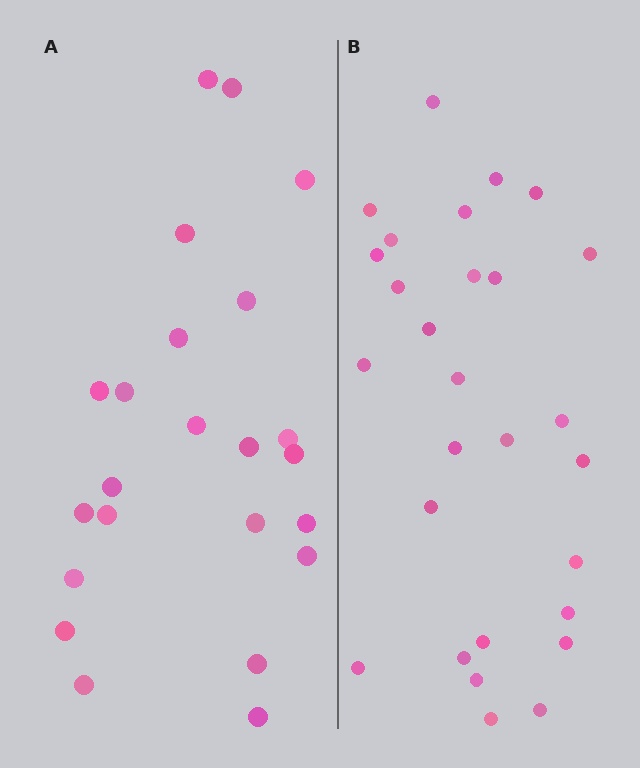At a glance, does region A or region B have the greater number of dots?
Region B (the right region) has more dots.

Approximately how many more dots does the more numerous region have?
Region B has about 5 more dots than region A.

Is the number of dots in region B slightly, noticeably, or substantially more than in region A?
Region B has only slightly more — the two regions are fairly close. The ratio is roughly 1.2 to 1.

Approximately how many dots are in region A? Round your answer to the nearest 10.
About 20 dots. (The exact count is 23, which rounds to 20.)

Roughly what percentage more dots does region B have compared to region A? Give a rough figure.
About 20% more.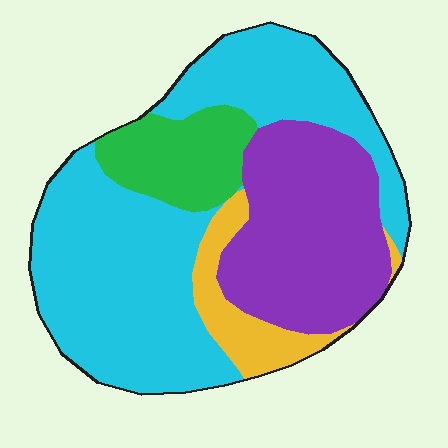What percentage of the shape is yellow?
Yellow takes up less than a sixth of the shape.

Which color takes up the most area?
Cyan, at roughly 50%.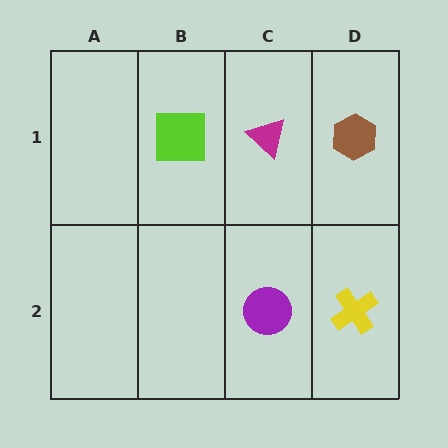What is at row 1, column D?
A brown hexagon.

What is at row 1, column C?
A magenta triangle.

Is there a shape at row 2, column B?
No, that cell is empty.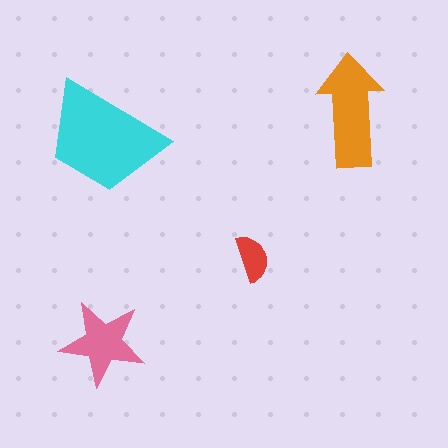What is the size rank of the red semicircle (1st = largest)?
4th.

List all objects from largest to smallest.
The cyan trapezoid, the orange arrow, the pink star, the red semicircle.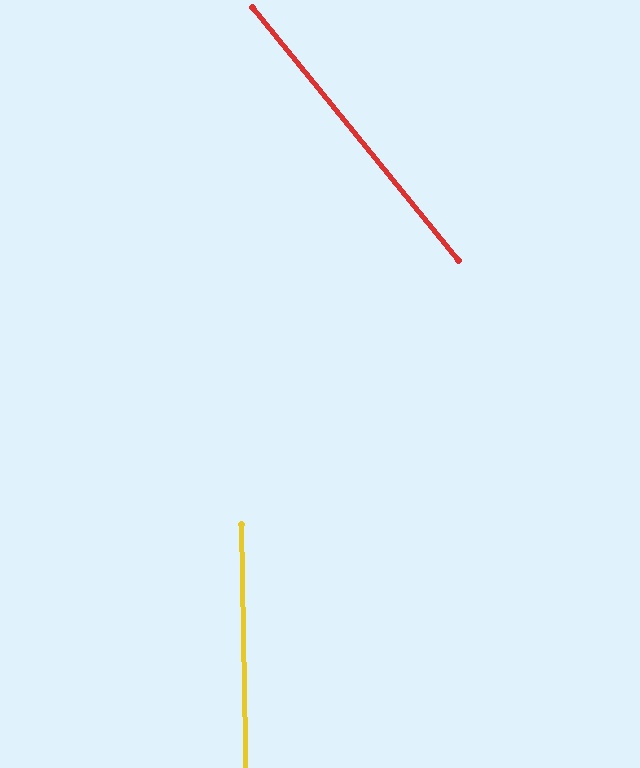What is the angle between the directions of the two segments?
Approximately 38 degrees.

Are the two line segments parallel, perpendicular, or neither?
Neither parallel nor perpendicular — they differ by about 38°.